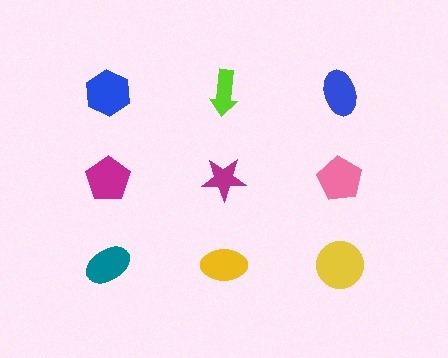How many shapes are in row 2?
3 shapes.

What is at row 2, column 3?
A pink pentagon.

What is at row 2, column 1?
A magenta pentagon.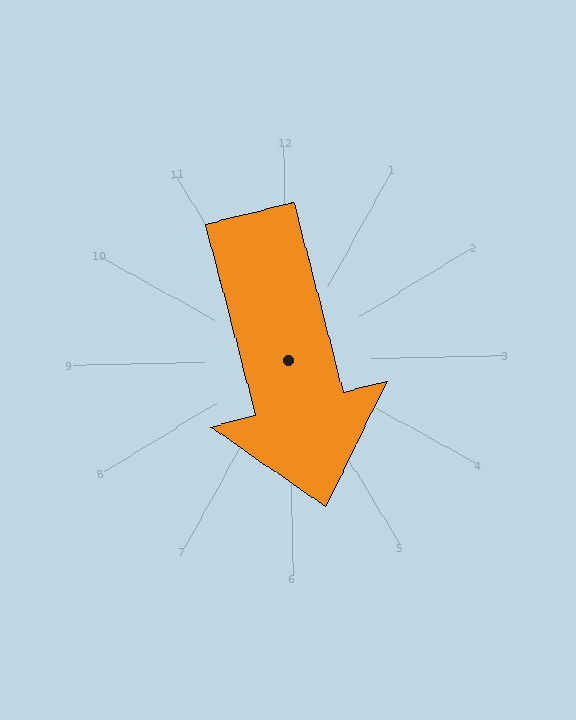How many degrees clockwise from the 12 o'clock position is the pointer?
Approximately 167 degrees.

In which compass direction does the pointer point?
South.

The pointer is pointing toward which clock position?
Roughly 6 o'clock.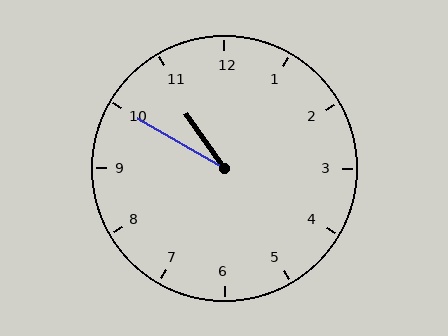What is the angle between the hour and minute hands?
Approximately 25 degrees.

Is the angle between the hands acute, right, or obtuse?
It is acute.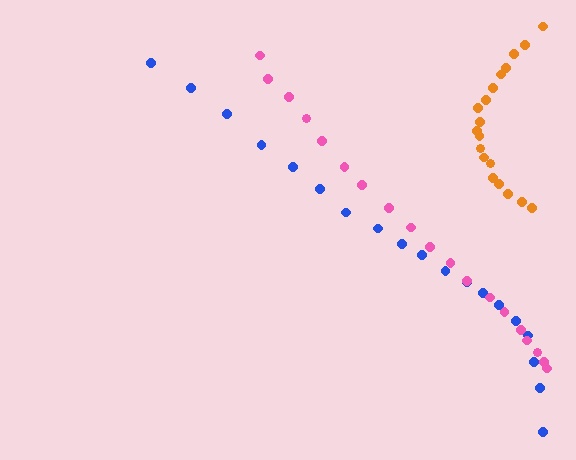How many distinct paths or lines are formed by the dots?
There are 3 distinct paths.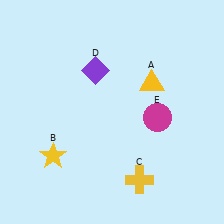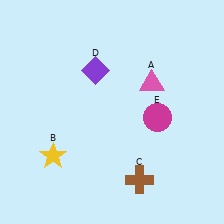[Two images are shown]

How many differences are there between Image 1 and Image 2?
There are 2 differences between the two images.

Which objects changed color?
A changed from yellow to pink. C changed from yellow to brown.